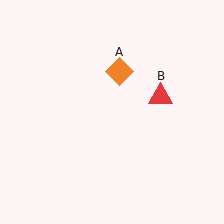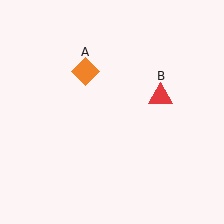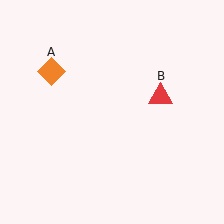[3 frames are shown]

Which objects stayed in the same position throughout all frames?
Red triangle (object B) remained stationary.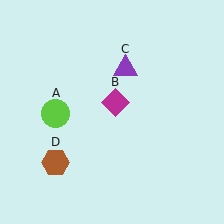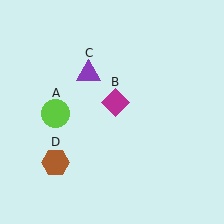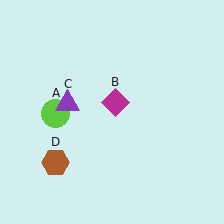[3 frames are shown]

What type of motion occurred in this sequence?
The purple triangle (object C) rotated counterclockwise around the center of the scene.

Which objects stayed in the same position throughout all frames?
Lime circle (object A) and magenta diamond (object B) and brown hexagon (object D) remained stationary.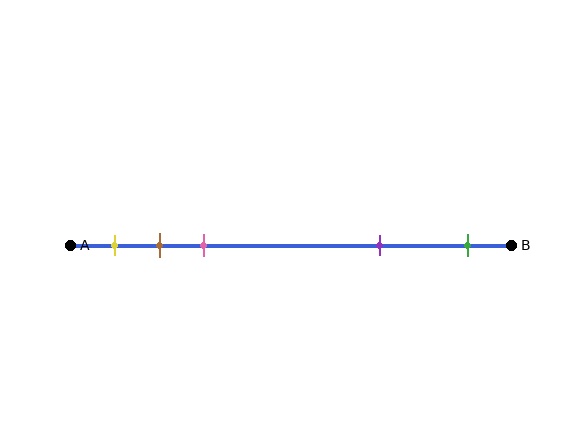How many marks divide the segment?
There are 5 marks dividing the segment.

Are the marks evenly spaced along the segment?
No, the marks are not evenly spaced.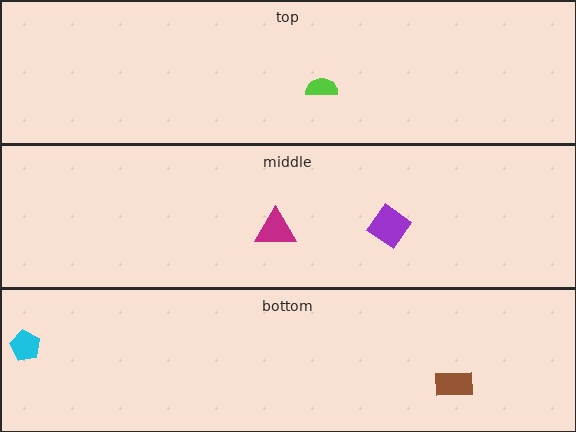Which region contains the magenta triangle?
The middle region.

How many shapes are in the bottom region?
2.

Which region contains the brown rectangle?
The bottom region.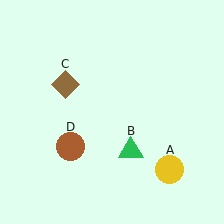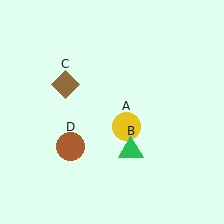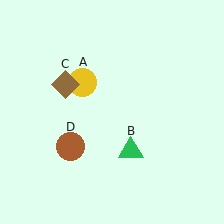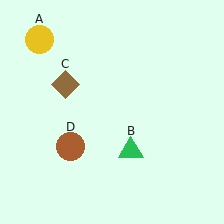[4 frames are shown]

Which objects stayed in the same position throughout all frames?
Green triangle (object B) and brown diamond (object C) and brown circle (object D) remained stationary.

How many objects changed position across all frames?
1 object changed position: yellow circle (object A).